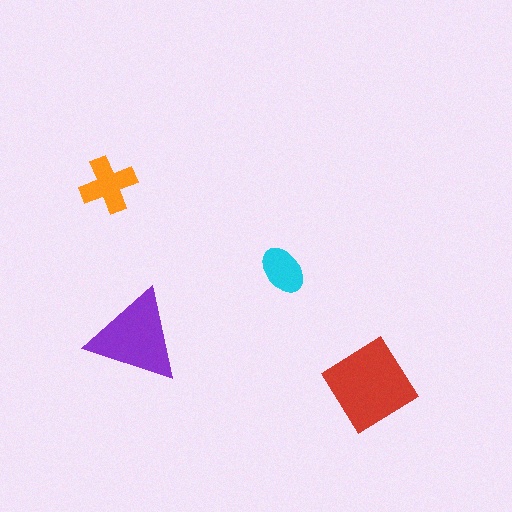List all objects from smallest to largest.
The cyan ellipse, the orange cross, the purple triangle, the red diamond.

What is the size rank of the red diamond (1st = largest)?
1st.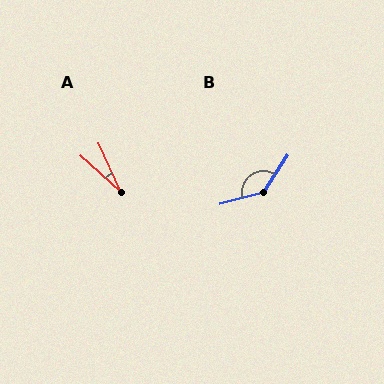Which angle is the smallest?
A, at approximately 23 degrees.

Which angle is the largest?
B, at approximately 137 degrees.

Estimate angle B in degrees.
Approximately 137 degrees.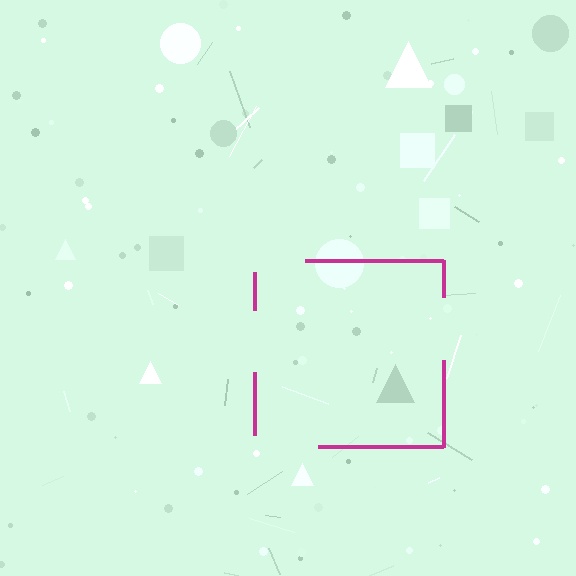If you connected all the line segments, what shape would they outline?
They would outline a square.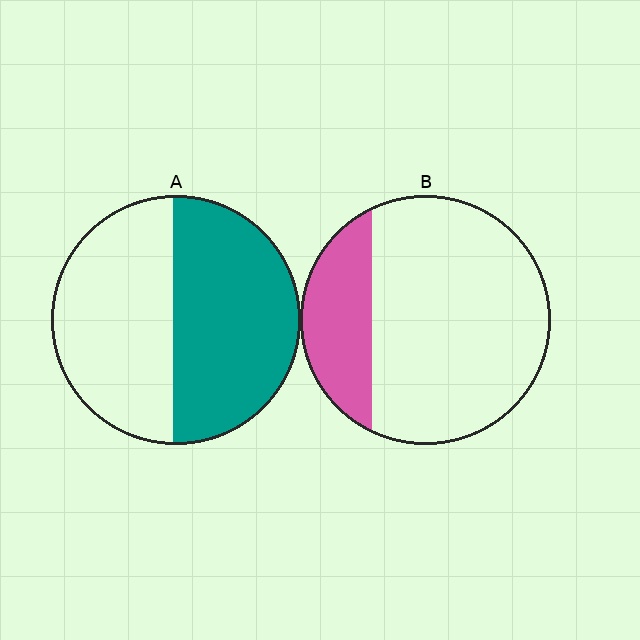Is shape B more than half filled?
No.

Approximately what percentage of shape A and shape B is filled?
A is approximately 50% and B is approximately 25%.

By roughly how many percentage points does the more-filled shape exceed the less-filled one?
By roughly 30 percentage points (A over B).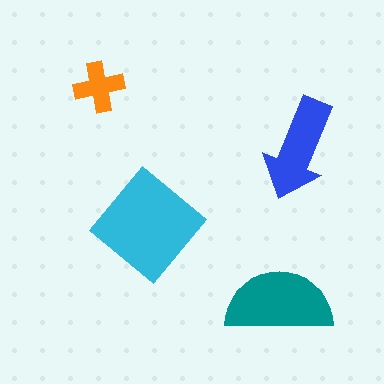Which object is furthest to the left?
The orange cross is leftmost.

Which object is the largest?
The cyan diamond.